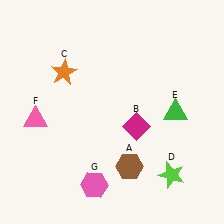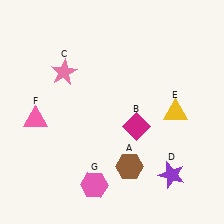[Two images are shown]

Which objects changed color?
C changed from orange to pink. D changed from lime to purple. E changed from green to yellow.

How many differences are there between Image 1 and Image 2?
There are 3 differences between the two images.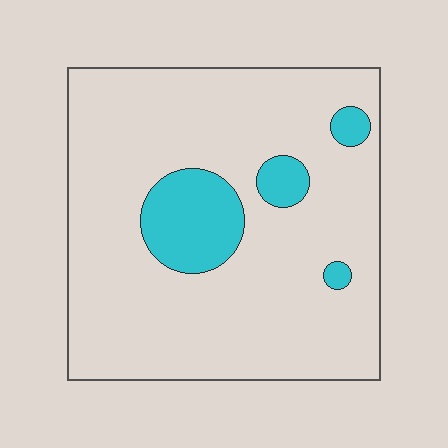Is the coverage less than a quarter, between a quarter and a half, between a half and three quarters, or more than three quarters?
Less than a quarter.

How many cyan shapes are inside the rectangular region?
4.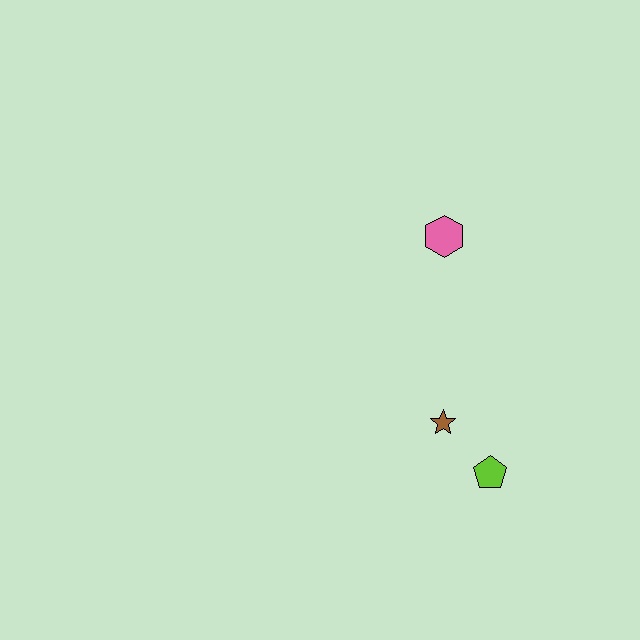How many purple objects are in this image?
There are no purple objects.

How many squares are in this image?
There are no squares.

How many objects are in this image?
There are 3 objects.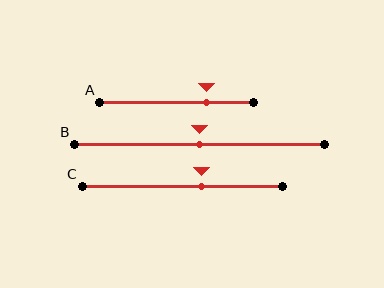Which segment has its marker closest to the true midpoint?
Segment B has its marker closest to the true midpoint.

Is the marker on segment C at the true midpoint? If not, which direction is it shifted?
No, the marker on segment C is shifted to the right by about 9% of the segment length.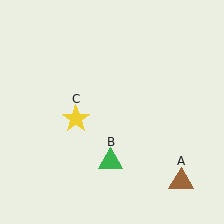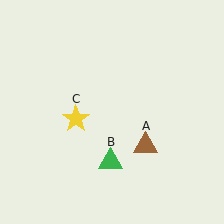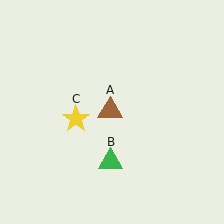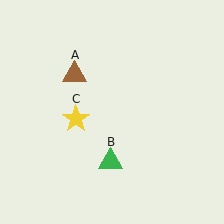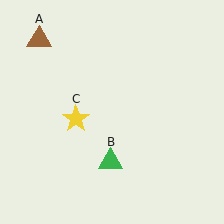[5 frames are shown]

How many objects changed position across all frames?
1 object changed position: brown triangle (object A).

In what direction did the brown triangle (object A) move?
The brown triangle (object A) moved up and to the left.